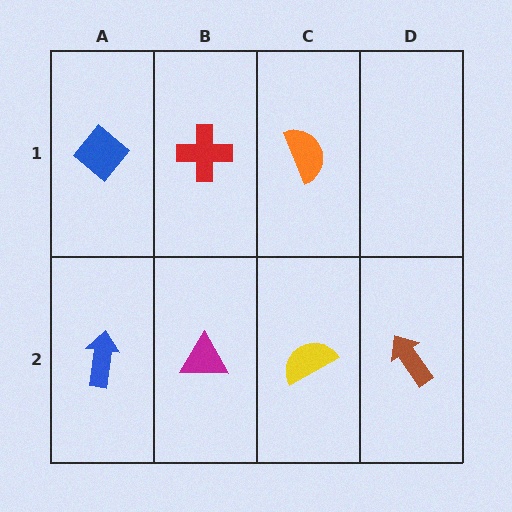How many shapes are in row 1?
3 shapes.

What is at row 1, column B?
A red cross.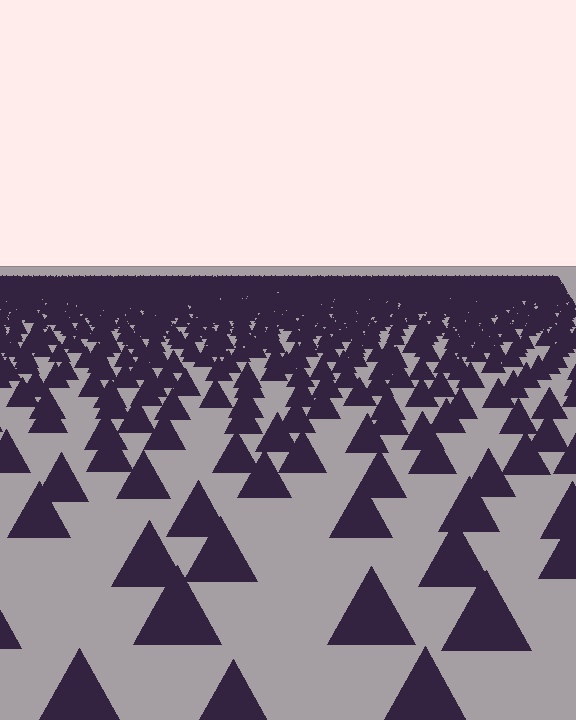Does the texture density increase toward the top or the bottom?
Density increases toward the top.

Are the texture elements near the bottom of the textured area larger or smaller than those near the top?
Larger. Near the bottom, elements are closer to the viewer and appear at a bigger on-screen size.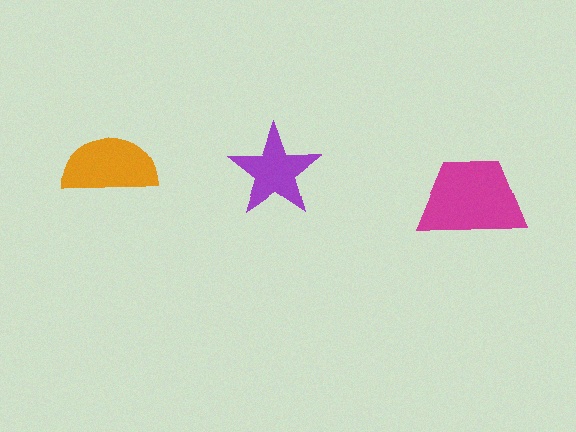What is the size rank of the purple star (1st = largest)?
3rd.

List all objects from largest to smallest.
The magenta trapezoid, the orange semicircle, the purple star.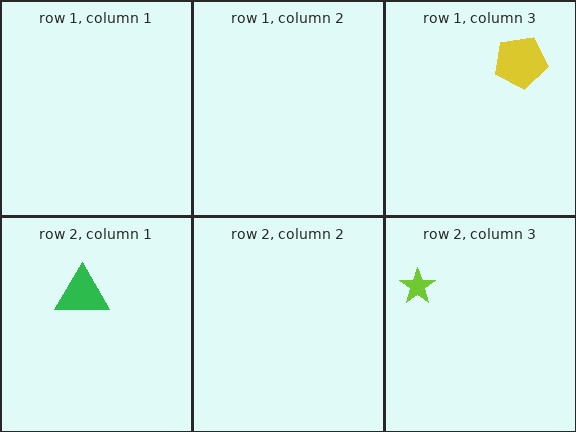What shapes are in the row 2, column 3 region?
The lime star.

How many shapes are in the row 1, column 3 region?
1.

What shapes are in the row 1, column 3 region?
The yellow pentagon.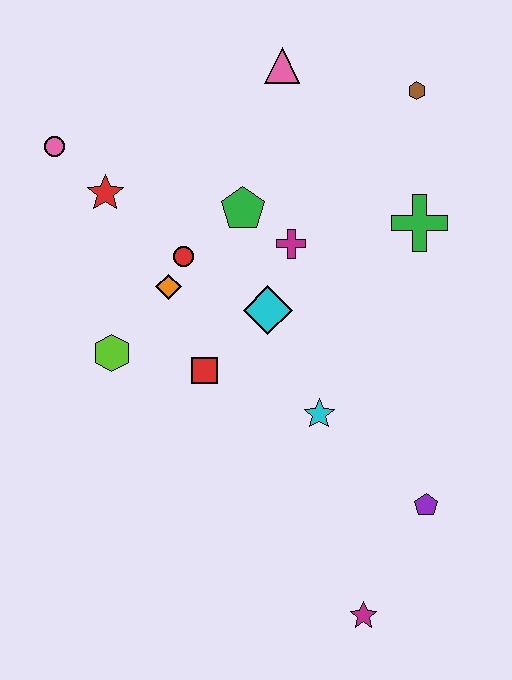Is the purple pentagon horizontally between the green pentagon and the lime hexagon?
No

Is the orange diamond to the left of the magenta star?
Yes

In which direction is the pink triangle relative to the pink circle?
The pink triangle is to the right of the pink circle.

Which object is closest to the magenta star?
The purple pentagon is closest to the magenta star.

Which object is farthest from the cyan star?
The pink circle is farthest from the cyan star.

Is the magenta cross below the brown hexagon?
Yes